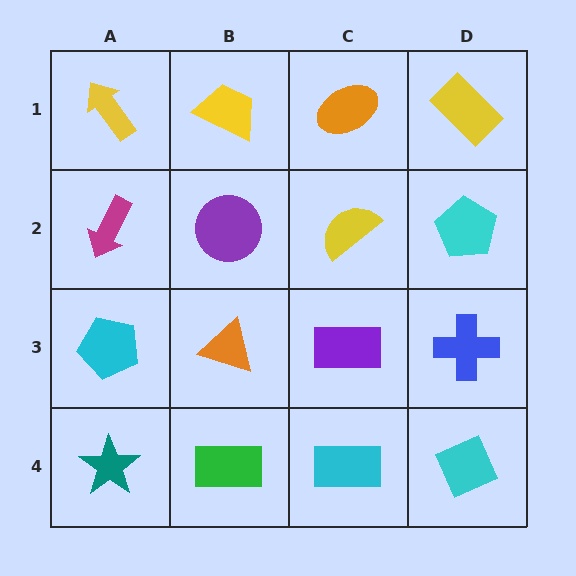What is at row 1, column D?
A yellow rectangle.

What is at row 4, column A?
A teal star.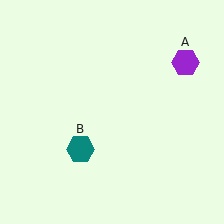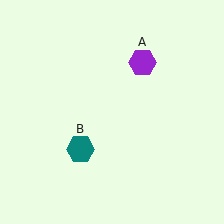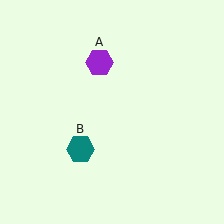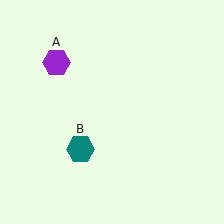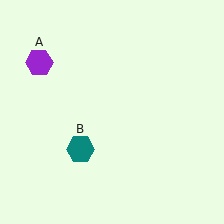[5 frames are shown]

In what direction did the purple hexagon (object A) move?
The purple hexagon (object A) moved left.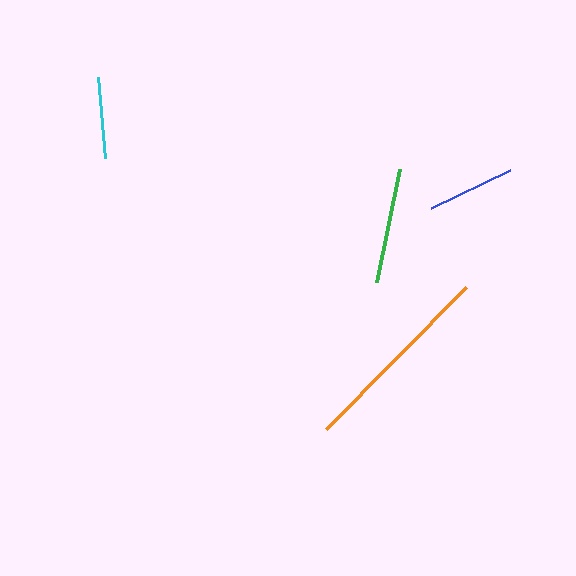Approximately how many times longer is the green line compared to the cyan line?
The green line is approximately 1.4 times the length of the cyan line.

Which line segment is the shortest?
The cyan line is the shortest at approximately 81 pixels.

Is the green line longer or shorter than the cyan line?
The green line is longer than the cyan line.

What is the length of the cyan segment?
The cyan segment is approximately 81 pixels long.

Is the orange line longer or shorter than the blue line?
The orange line is longer than the blue line.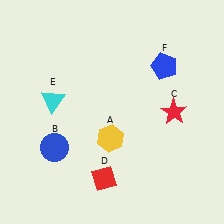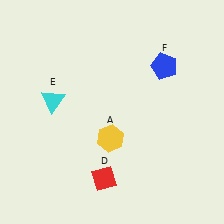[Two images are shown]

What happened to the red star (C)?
The red star (C) was removed in Image 2. It was in the top-right area of Image 1.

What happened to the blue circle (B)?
The blue circle (B) was removed in Image 2. It was in the bottom-left area of Image 1.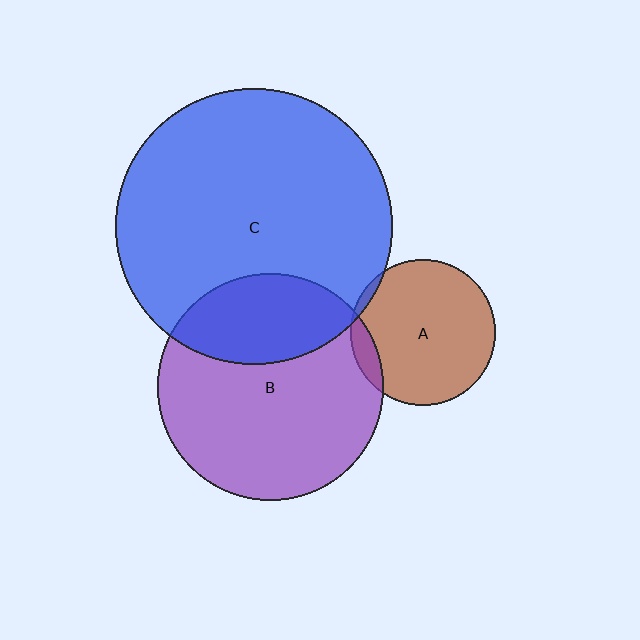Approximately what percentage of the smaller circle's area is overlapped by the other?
Approximately 5%.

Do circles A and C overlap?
Yes.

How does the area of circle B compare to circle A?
Approximately 2.4 times.